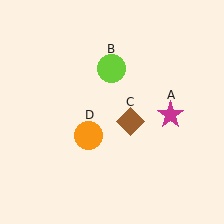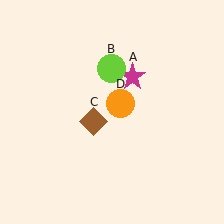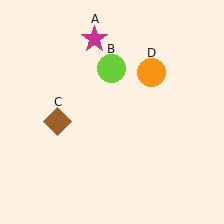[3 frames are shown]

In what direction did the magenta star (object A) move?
The magenta star (object A) moved up and to the left.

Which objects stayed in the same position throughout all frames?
Lime circle (object B) remained stationary.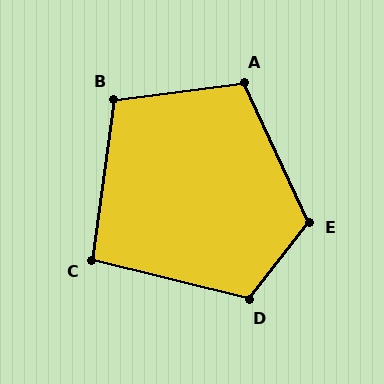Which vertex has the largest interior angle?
E, at approximately 117 degrees.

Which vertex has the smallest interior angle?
C, at approximately 96 degrees.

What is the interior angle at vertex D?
Approximately 114 degrees (obtuse).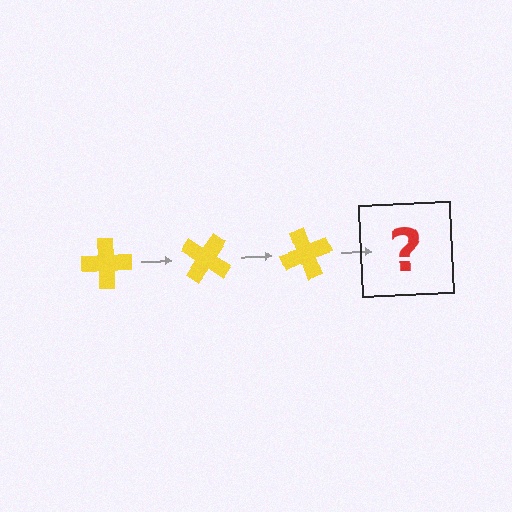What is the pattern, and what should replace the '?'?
The pattern is that the cross rotates 35 degrees each step. The '?' should be a yellow cross rotated 105 degrees.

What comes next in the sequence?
The next element should be a yellow cross rotated 105 degrees.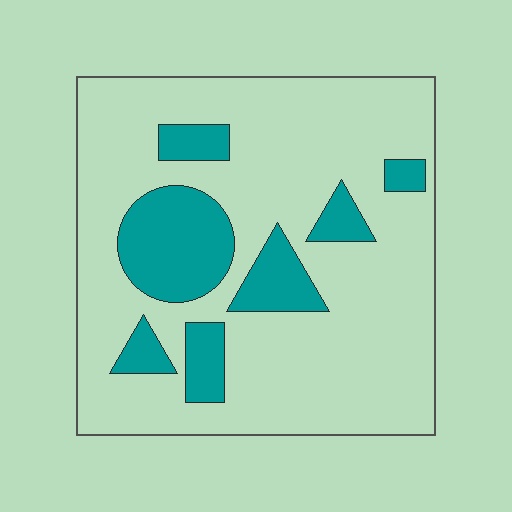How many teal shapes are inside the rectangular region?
7.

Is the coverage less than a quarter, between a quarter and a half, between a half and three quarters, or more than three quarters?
Less than a quarter.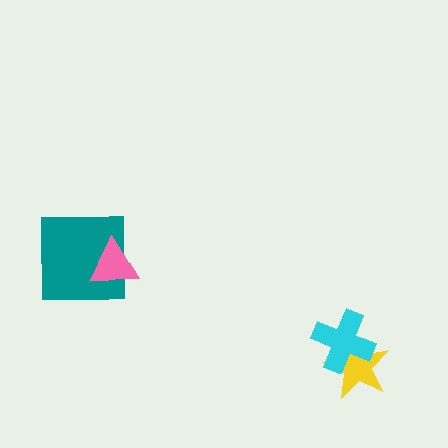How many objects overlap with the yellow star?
1 object overlaps with the yellow star.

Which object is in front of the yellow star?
The cyan cross is in front of the yellow star.